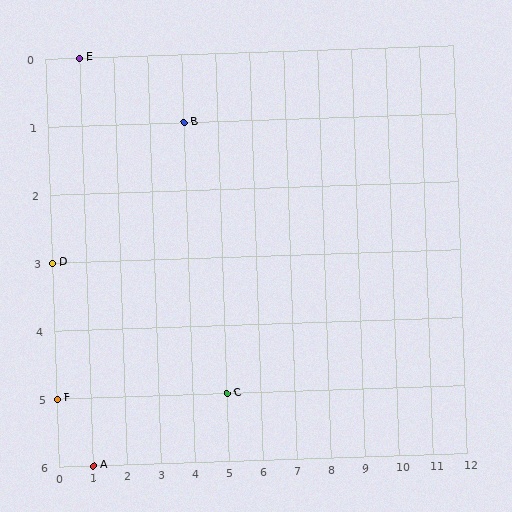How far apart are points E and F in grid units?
Points E and F are 1 column and 5 rows apart (about 5.1 grid units diagonally).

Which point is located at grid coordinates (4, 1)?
Point B is at (4, 1).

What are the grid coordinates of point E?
Point E is at grid coordinates (1, 0).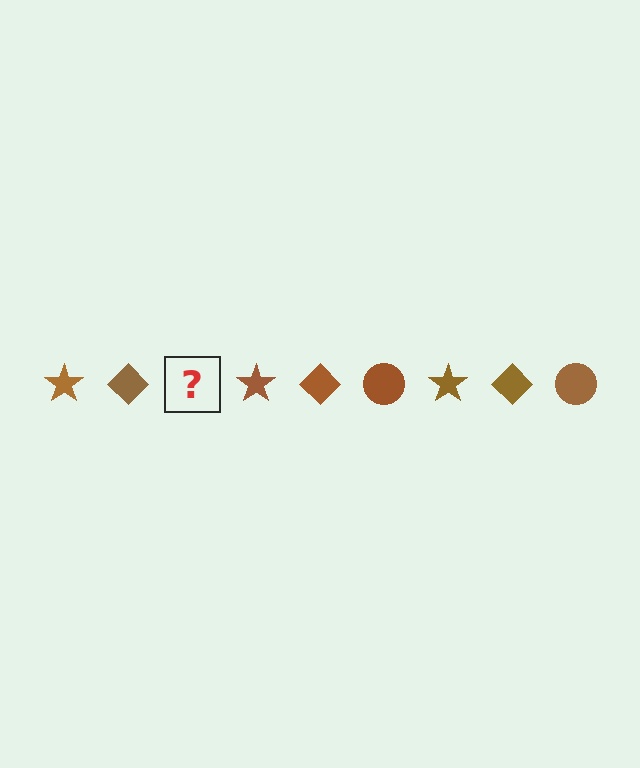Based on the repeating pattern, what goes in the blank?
The blank should be a brown circle.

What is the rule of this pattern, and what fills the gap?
The rule is that the pattern cycles through star, diamond, circle shapes in brown. The gap should be filled with a brown circle.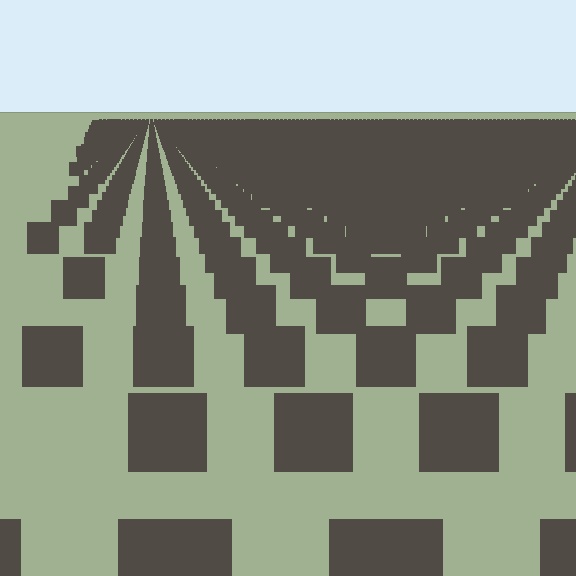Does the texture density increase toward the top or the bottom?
Density increases toward the top.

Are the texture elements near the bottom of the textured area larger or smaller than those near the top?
Larger. Near the bottom, elements are closer to the viewer and appear at a bigger on-screen size.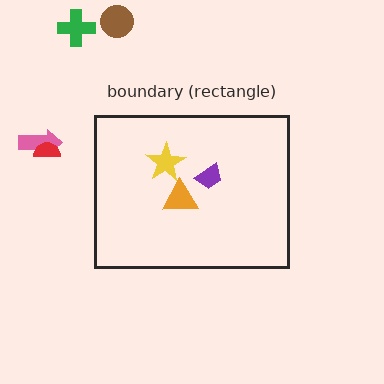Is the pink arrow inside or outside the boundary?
Outside.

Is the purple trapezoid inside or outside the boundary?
Inside.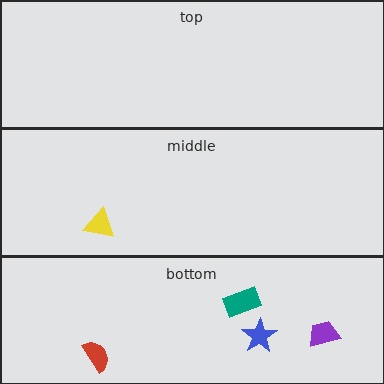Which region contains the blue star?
The bottom region.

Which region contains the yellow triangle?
The middle region.